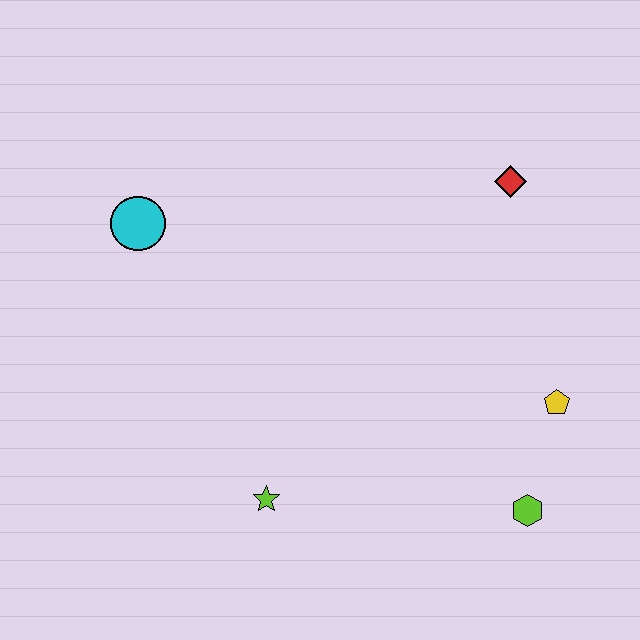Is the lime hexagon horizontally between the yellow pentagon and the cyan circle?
Yes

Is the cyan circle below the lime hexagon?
No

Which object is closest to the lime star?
The lime hexagon is closest to the lime star.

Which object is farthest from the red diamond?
The lime star is farthest from the red diamond.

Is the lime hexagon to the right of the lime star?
Yes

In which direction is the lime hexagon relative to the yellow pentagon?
The lime hexagon is below the yellow pentagon.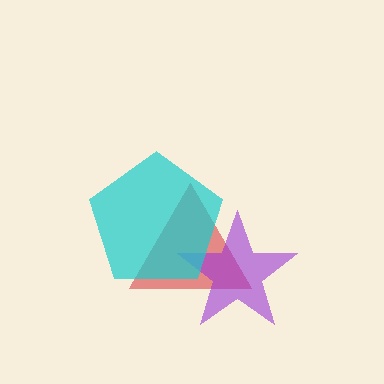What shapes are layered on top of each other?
The layered shapes are: a red triangle, a purple star, a cyan pentagon.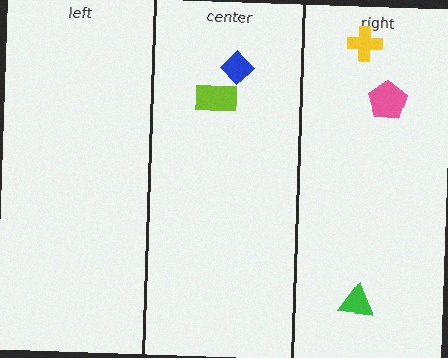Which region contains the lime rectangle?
The center region.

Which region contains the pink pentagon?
The right region.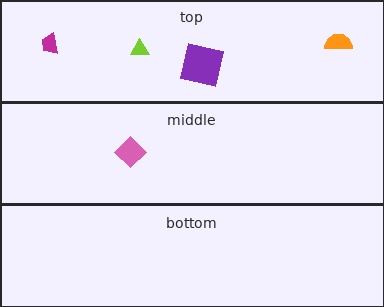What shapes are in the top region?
The lime triangle, the purple square, the magenta trapezoid, the orange semicircle.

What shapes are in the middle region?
The pink diamond.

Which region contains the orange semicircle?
The top region.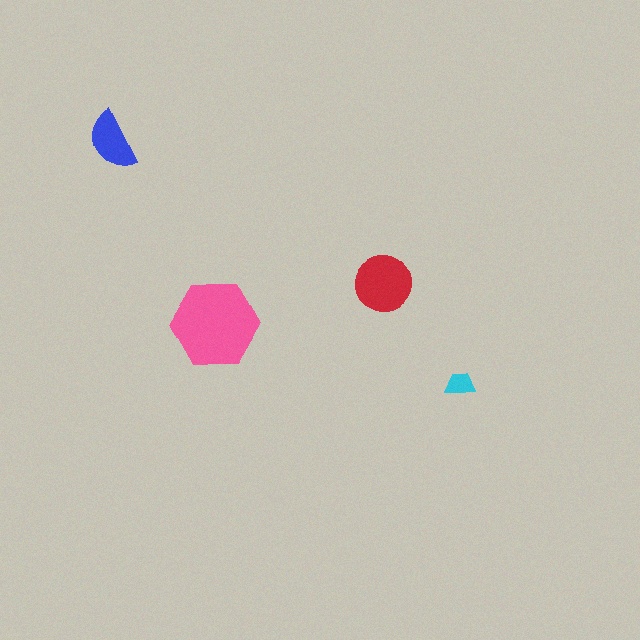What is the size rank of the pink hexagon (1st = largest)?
1st.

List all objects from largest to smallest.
The pink hexagon, the red circle, the blue semicircle, the cyan trapezoid.